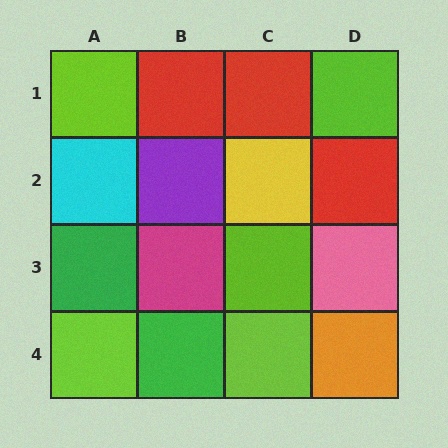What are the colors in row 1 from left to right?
Lime, red, red, lime.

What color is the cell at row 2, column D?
Red.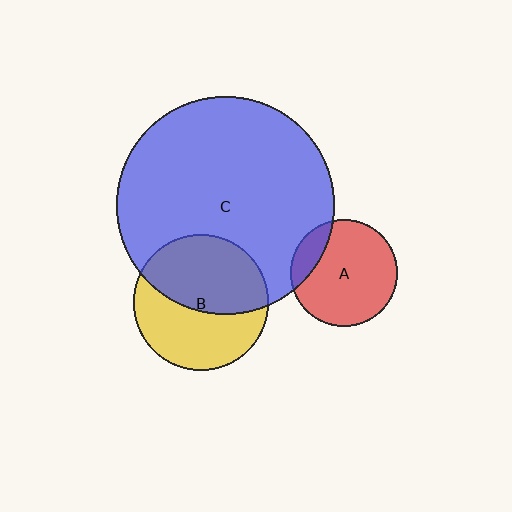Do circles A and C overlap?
Yes.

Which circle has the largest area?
Circle C (blue).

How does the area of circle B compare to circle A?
Approximately 1.6 times.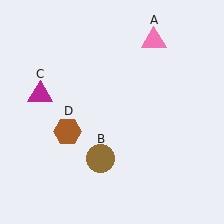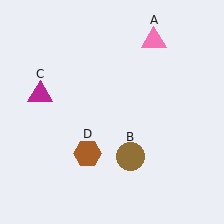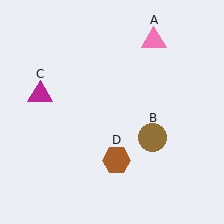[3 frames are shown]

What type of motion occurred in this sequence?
The brown circle (object B), brown hexagon (object D) rotated counterclockwise around the center of the scene.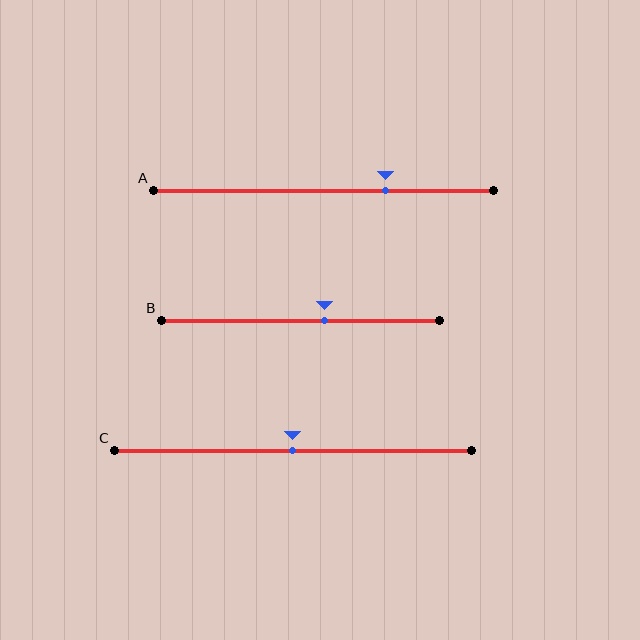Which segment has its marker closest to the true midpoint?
Segment C has its marker closest to the true midpoint.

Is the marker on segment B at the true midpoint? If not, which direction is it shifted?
No, the marker on segment B is shifted to the right by about 9% of the segment length.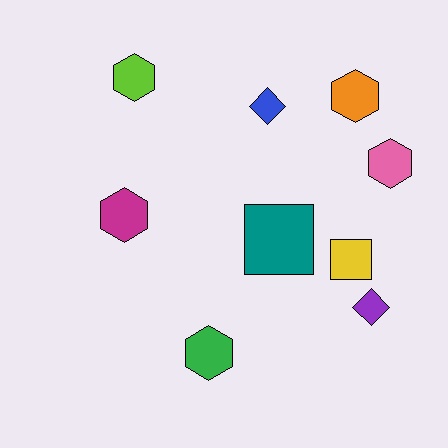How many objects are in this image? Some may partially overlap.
There are 9 objects.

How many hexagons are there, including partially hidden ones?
There are 5 hexagons.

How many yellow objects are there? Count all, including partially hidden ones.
There is 1 yellow object.